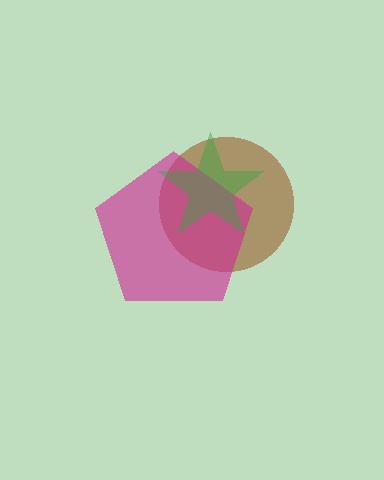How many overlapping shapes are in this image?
There are 3 overlapping shapes in the image.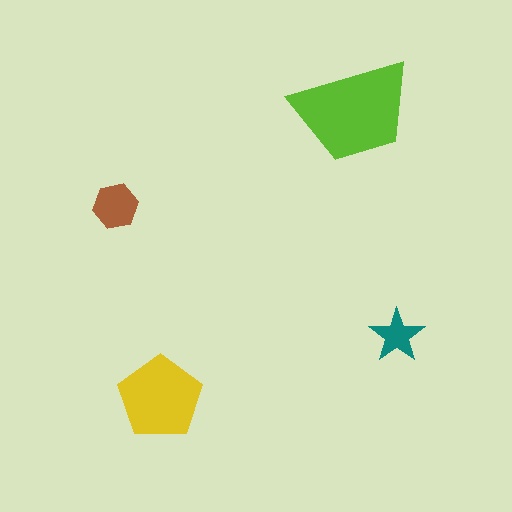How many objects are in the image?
There are 4 objects in the image.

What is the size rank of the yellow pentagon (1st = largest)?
2nd.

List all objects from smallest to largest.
The teal star, the brown hexagon, the yellow pentagon, the lime trapezoid.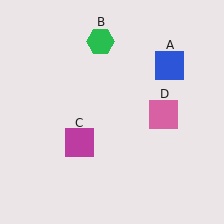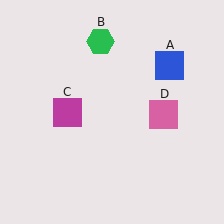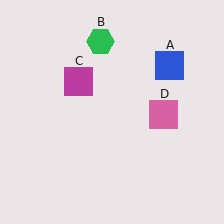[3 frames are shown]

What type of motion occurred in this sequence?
The magenta square (object C) rotated clockwise around the center of the scene.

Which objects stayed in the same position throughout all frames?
Blue square (object A) and green hexagon (object B) and pink square (object D) remained stationary.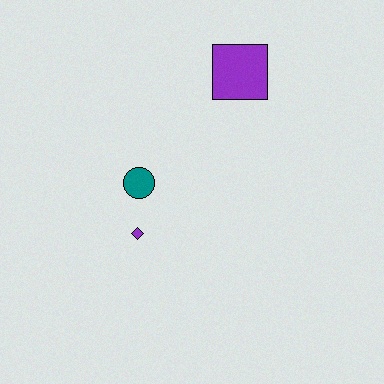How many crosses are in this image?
There are no crosses.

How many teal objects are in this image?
There is 1 teal object.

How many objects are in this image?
There are 3 objects.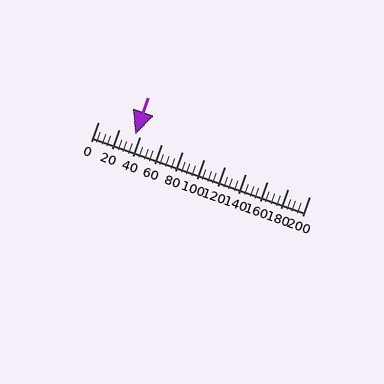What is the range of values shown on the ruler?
The ruler shows values from 0 to 200.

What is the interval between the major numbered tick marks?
The major tick marks are spaced 20 units apart.